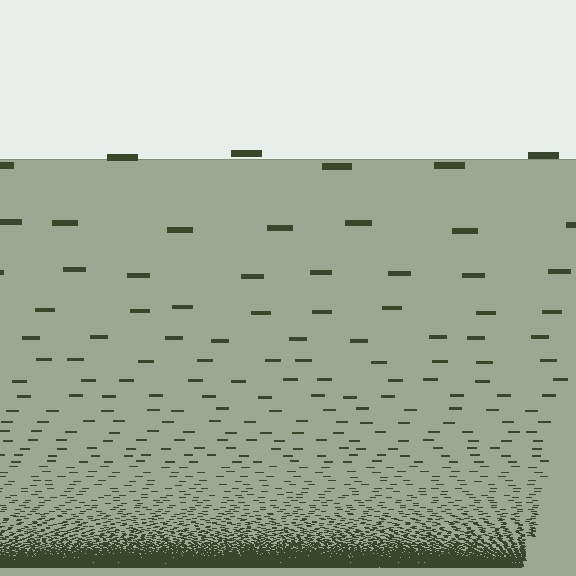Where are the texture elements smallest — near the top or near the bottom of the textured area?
Near the bottom.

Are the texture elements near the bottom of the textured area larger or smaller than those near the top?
Smaller. The gradient is inverted — elements near the bottom are smaller and denser.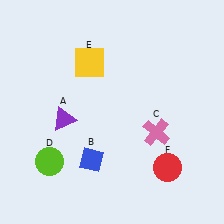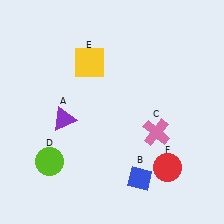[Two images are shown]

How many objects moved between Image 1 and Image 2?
1 object moved between the two images.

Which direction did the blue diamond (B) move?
The blue diamond (B) moved right.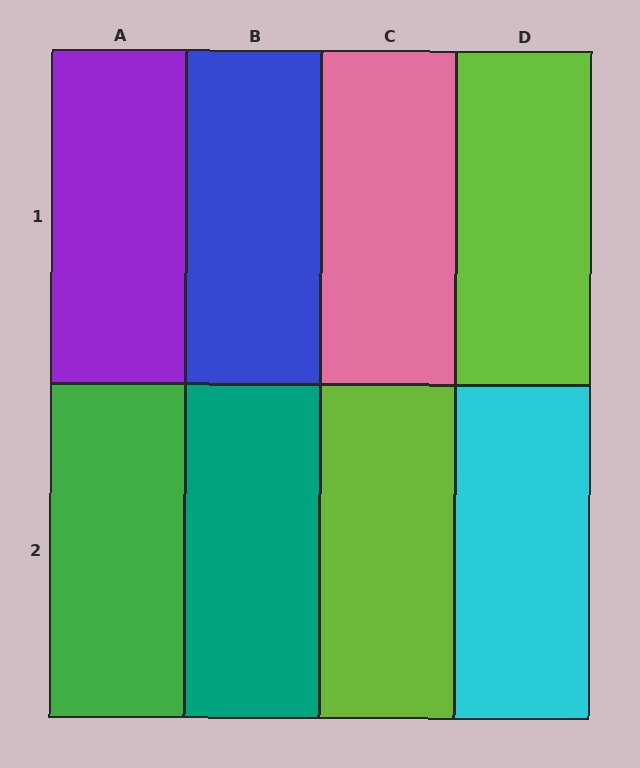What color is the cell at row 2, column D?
Cyan.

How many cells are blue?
1 cell is blue.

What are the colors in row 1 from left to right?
Purple, blue, pink, lime.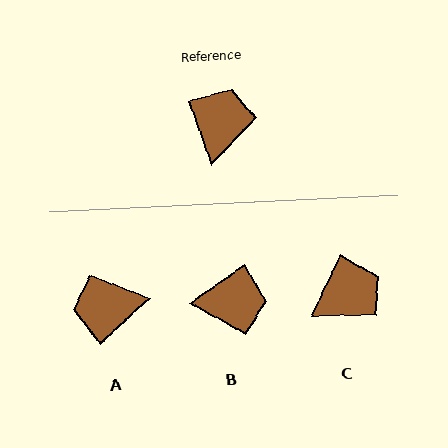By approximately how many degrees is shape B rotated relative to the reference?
Approximately 75 degrees clockwise.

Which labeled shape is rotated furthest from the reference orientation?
A, about 113 degrees away.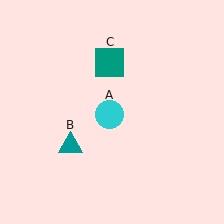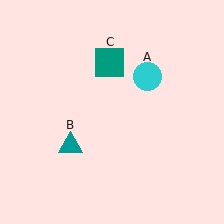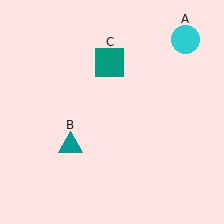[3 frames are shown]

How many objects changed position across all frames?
1 object changed position: cyan circle (object A).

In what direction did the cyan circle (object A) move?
The cyan circle (object A) moved up and to the right.